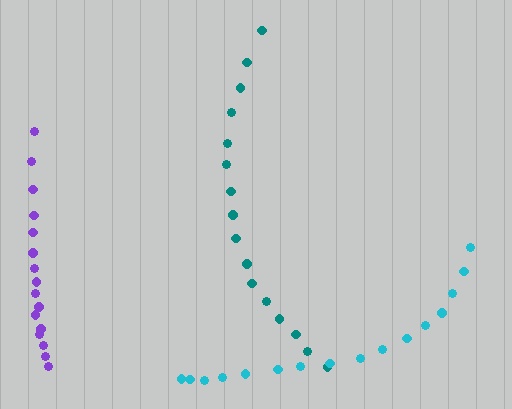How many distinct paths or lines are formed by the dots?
There are 3 distinct paths.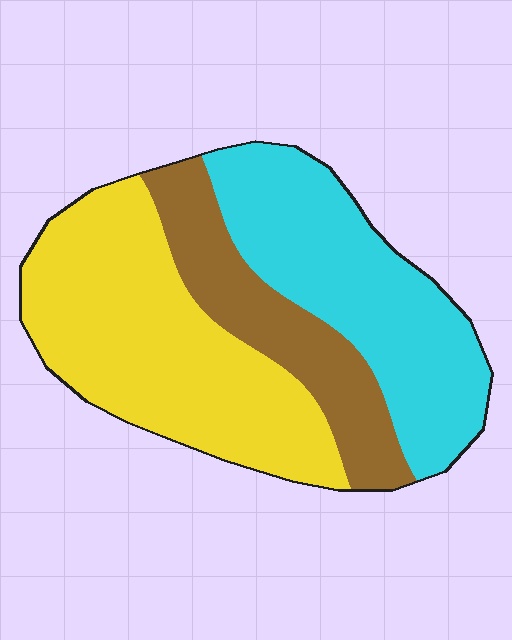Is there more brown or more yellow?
Yellow.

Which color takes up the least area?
Brown, at roughly 20%.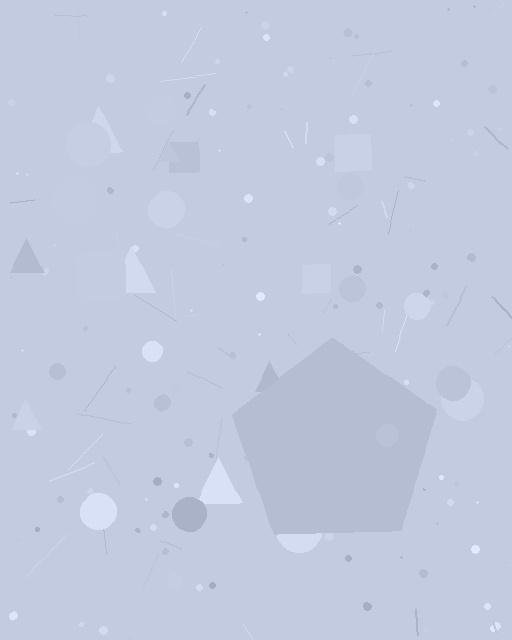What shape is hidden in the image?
A pentagon is hidden in the image.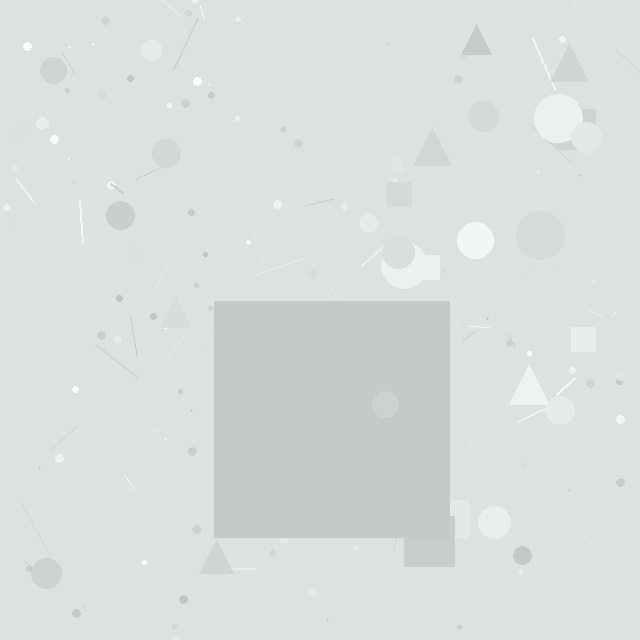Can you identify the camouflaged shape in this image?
The camouflaged shape is a square.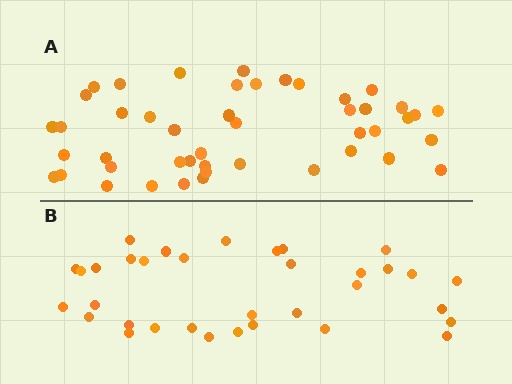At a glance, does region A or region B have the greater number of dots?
Region A (the top region) has more dots.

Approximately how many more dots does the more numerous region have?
Region A has roughly 12 or so more dots than region B.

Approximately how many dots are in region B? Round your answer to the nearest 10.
About 30 dots. (The exact count is 34, which rounds to 30.)